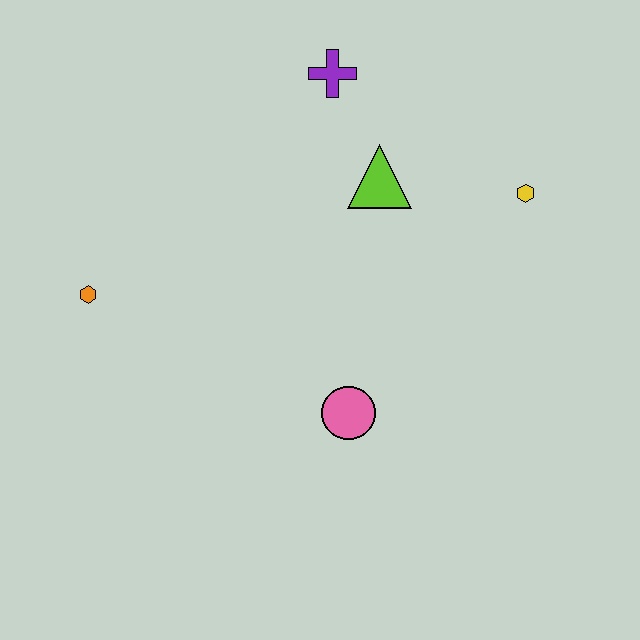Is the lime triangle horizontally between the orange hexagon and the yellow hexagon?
Yes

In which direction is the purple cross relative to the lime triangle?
The purple cross is above the lime triangle.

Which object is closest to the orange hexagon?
The pink circle is closest to the orange hexagon.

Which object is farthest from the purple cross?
The pink circle is farthest from the purple cross.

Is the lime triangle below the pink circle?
No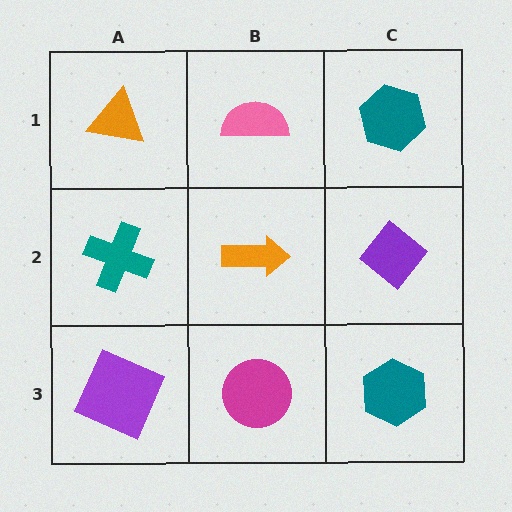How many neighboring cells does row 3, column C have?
2.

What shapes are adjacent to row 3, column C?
A purple diamond (row 2, column C), a magenta circle (row 3, column B).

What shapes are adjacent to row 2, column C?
A teal hexagon (row 1, column C), a teal hexagon (row 3, column C), an orange arrow (row 2, column B).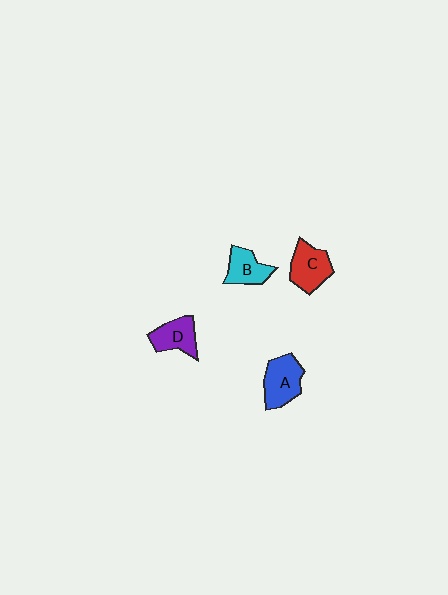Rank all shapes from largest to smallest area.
From largest to smallest: A (blue), C (red), D (purple), B (cyan).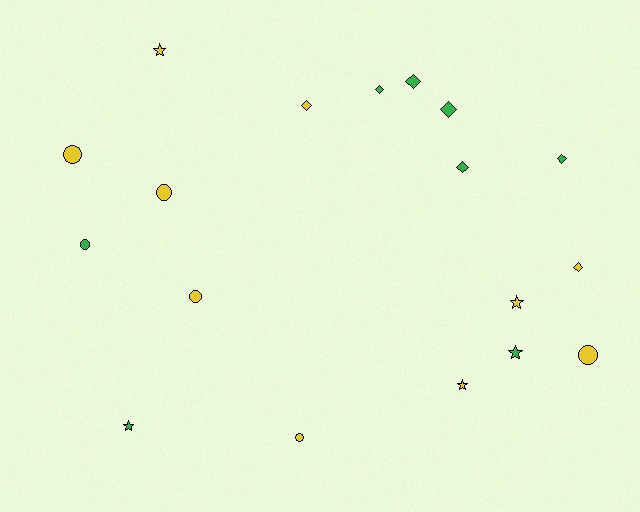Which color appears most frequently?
Yellow, with 10 objects.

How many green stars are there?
There are 2 green stars.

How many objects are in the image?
There are 18 objects.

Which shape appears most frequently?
Diamond, with 7 objects.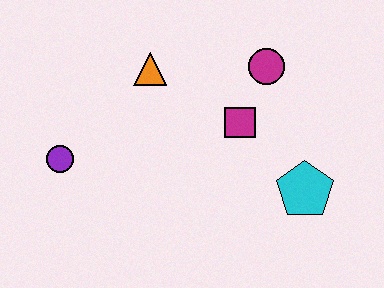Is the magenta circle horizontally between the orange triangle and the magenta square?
No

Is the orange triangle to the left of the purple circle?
No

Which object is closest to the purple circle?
The orange triangle is closest to the purple circle.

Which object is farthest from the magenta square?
The purple circle is farthest from the magenta square.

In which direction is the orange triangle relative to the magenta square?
The orange triangle is to the left of the magenta square.